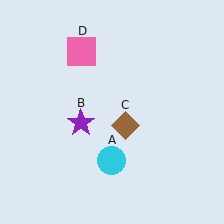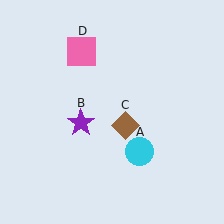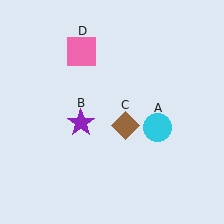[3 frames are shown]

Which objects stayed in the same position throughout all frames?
Purple star (object B) and brown diamond (object C) and pink square (object D) remained stationary.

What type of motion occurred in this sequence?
The cyan circle (object A) rotated counterclockwise around the center of the scene.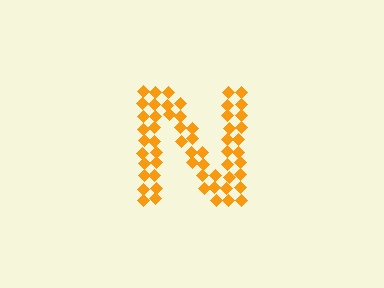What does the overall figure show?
The overall figure shows the letter N.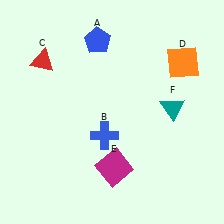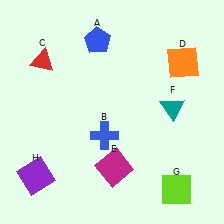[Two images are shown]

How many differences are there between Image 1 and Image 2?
There are 2 differences between the two images.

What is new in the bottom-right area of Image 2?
A lime square (G) was added in the bottom-right area of Image 2.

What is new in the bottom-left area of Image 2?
A purple square (H) was added in the bottom-left area of Image 2.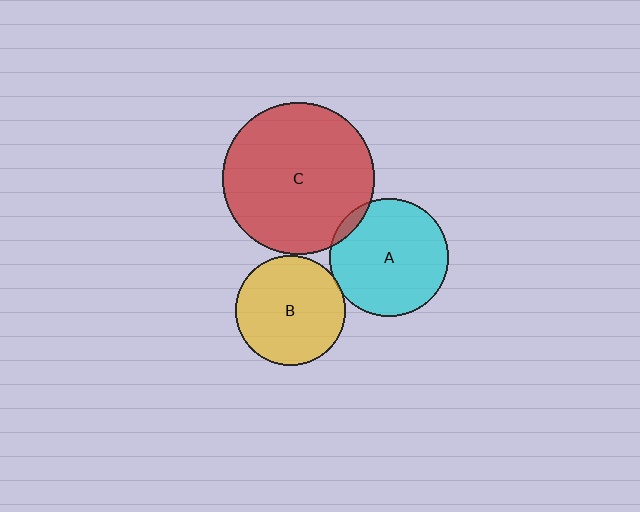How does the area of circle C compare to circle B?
Approximately 1.9 times.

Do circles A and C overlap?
Yes.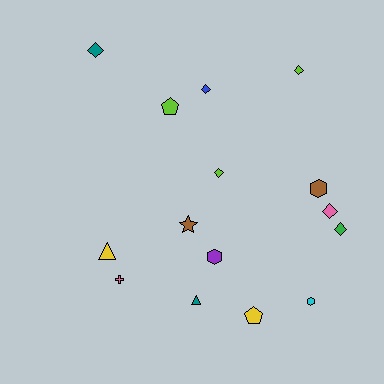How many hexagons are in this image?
There are 3 hexagons.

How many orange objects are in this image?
There are no orange objects.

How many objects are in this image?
There are 15 objects.